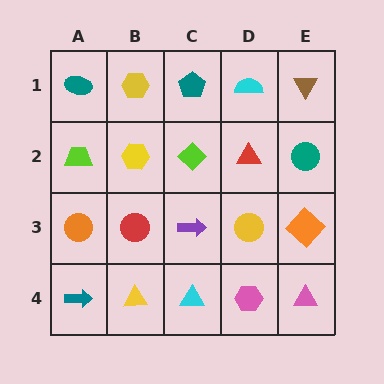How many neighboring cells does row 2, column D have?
4.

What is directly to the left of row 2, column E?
A red triangle.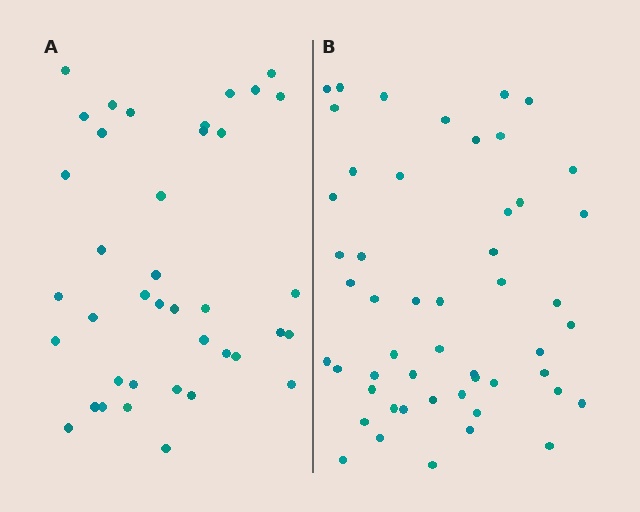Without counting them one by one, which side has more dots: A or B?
Region B (the right region) has more dots.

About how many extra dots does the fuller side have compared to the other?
Region B has roughly 12 or so more dots than region A.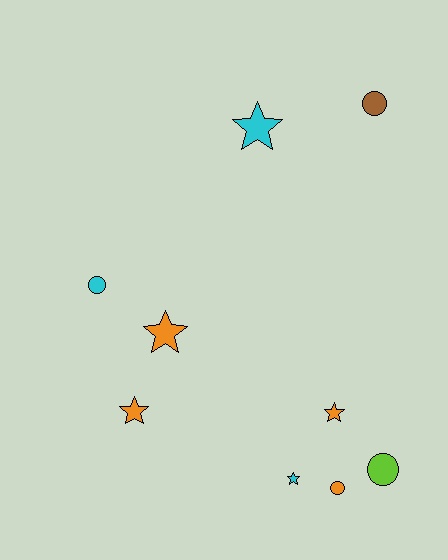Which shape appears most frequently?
Star, with 5 objects.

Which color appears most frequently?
Orange, with 4 objects.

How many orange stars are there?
There are 3 orange stars.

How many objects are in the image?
There are 9 objects.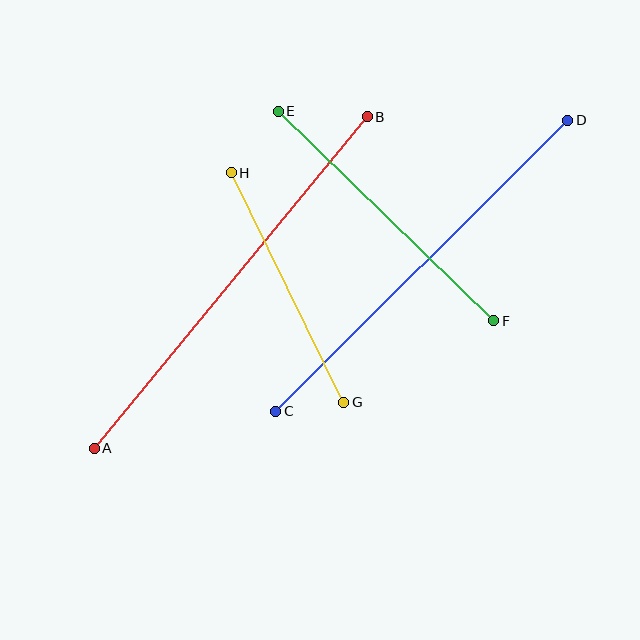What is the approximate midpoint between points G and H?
The midpoint is at approximately (287, 287) pixels.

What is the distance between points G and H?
The distance is approximately 256 pixels.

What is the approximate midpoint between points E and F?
The midpoint is at approximately (386, 216) pixels.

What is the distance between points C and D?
The distance is approximately 412 pixels.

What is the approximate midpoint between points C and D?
The midpoint is at approximately (422, 266) pixels.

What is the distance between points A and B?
The distance is approximately 429 pixels.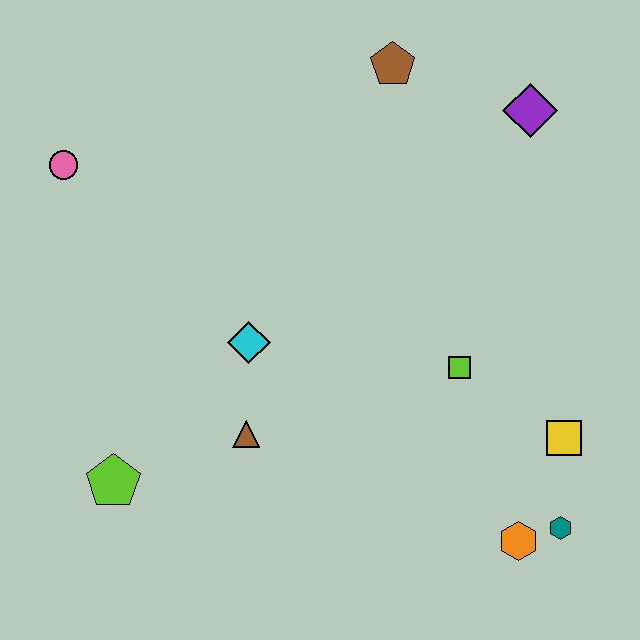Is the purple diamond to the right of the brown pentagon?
Yes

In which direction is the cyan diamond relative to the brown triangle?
The cyan diamond is above the brown triangle.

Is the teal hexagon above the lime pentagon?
No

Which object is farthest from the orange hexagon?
The pink circle is farthest from the orange hexagon.